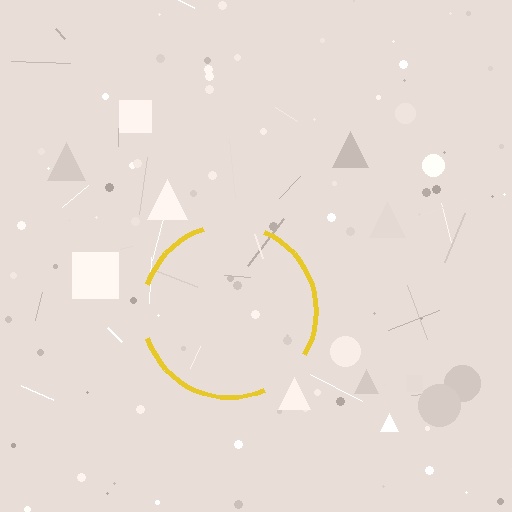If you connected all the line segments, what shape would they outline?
They would outline a circle.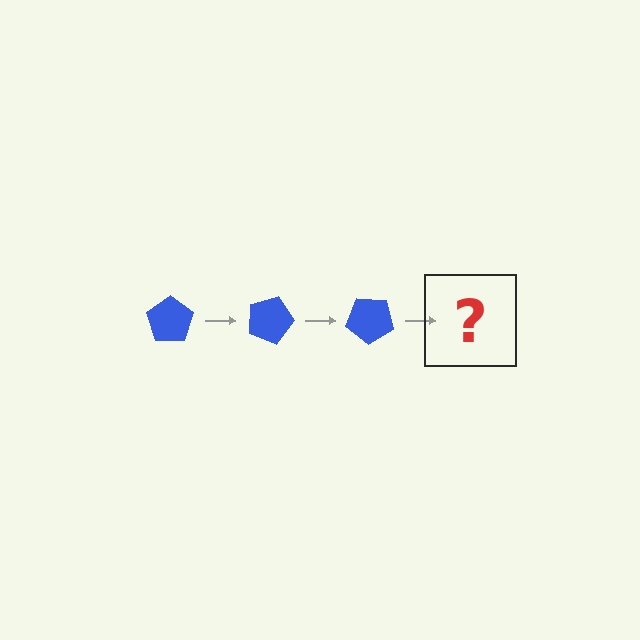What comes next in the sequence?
The next element should be a blue pentagon rotated 60 degrees.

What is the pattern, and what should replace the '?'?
The pattern is that the pentagon rotates 20 degrees each step. The '?' should be a blue pentagon rotated 60 degrees.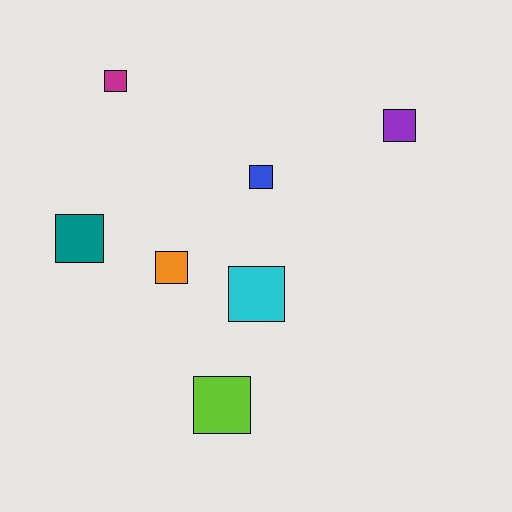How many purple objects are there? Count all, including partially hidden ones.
There is 1 purple object.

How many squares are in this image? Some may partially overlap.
There are 7 squares.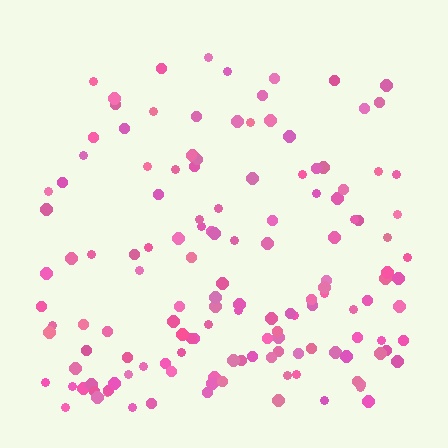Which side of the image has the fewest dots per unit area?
The top.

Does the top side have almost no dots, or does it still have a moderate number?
Still a moderate number, just noticeably fewer than the bottom.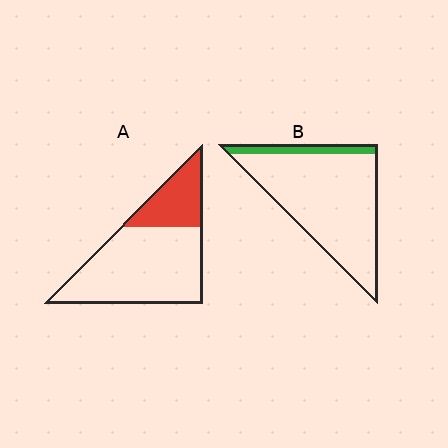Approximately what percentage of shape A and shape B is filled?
A is approximately 25% and B is approximately 10%.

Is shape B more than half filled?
No.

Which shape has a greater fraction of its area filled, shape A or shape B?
Shape A.